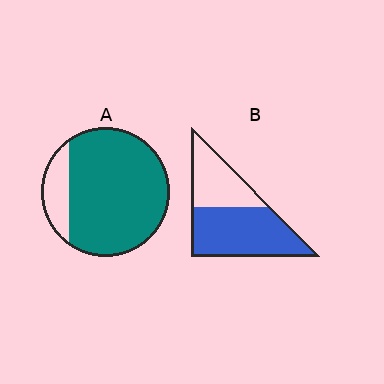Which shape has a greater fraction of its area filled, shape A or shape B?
Shape A.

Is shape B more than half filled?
Yes.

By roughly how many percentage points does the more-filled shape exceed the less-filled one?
By roughly 20 percentage points (A over B).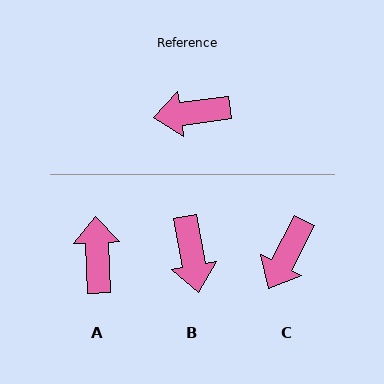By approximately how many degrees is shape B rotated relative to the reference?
Approximately 93 degrees counter-clockwise.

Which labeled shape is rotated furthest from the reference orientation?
A, about 95 degrees away.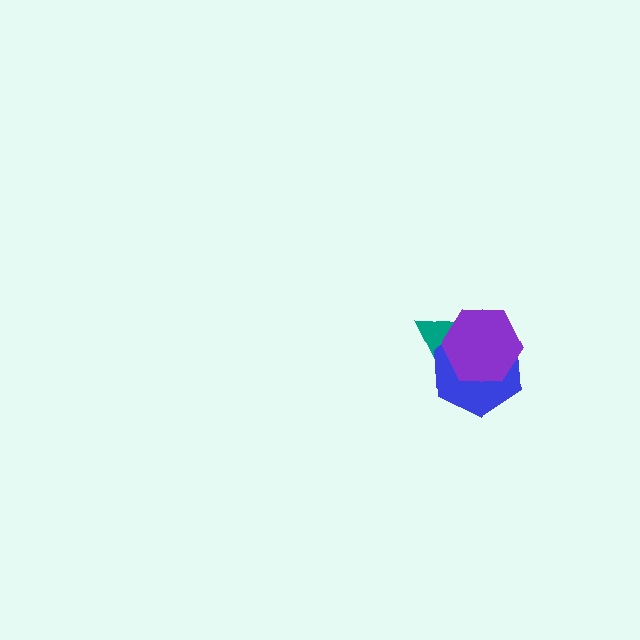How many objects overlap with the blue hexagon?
2 objects overlap with the blue hexagon.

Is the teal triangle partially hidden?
Yes, it is partially covered by another shape.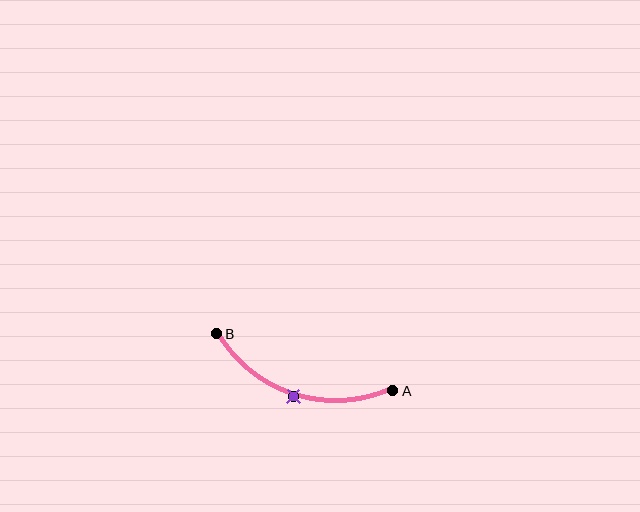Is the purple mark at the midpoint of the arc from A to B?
Yes. The purple mark lies on the arc at equal arc-length from both A and B — it is the arc midpoint.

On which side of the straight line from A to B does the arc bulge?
The arc bulges below the straight line connecting A and B.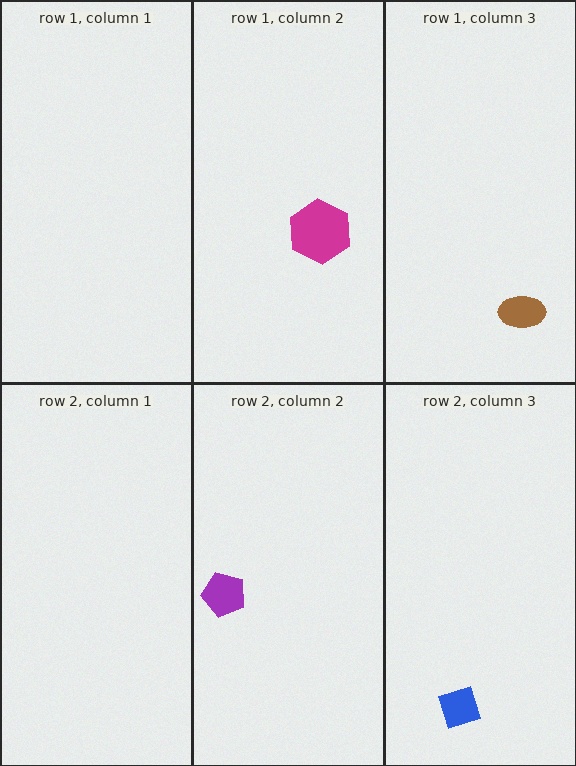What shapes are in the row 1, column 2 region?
The magenta hexagon.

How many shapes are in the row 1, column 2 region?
1.